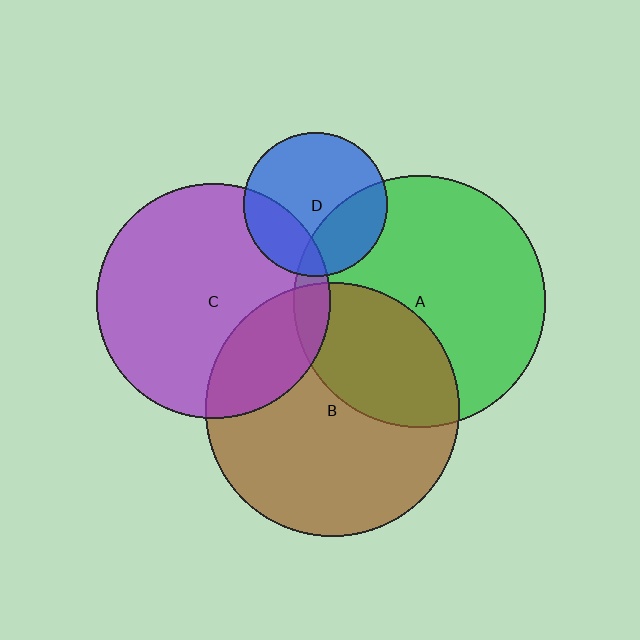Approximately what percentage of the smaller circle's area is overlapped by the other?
Approximately 25%.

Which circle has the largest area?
Circle B (brown).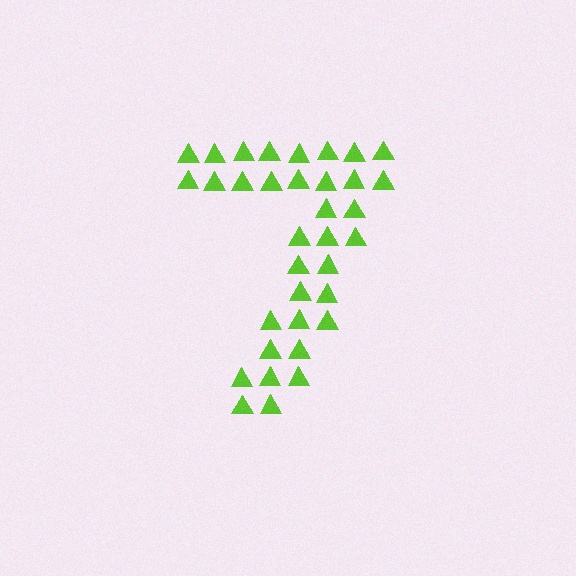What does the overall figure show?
The overall figure shows the digit 7.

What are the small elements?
The small elements are triangles.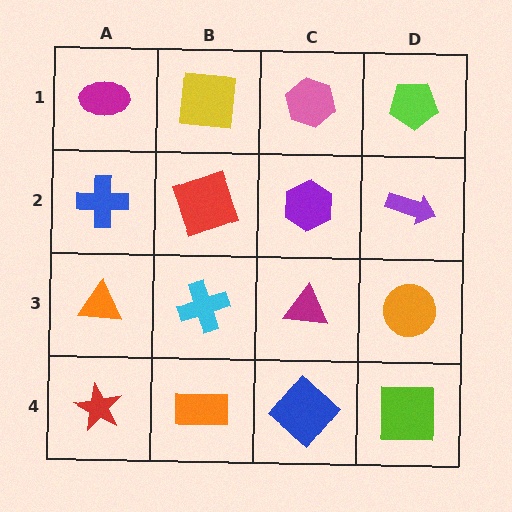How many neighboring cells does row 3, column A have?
3.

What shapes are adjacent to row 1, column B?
A red square (row 2, column B), a magenta ellipse (row 1, column A), a pink hexagon (row 1, column C).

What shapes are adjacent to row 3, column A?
A blue cross (row 2, column A), a red star (row 4, column A), a cyan cross (row 3, column B).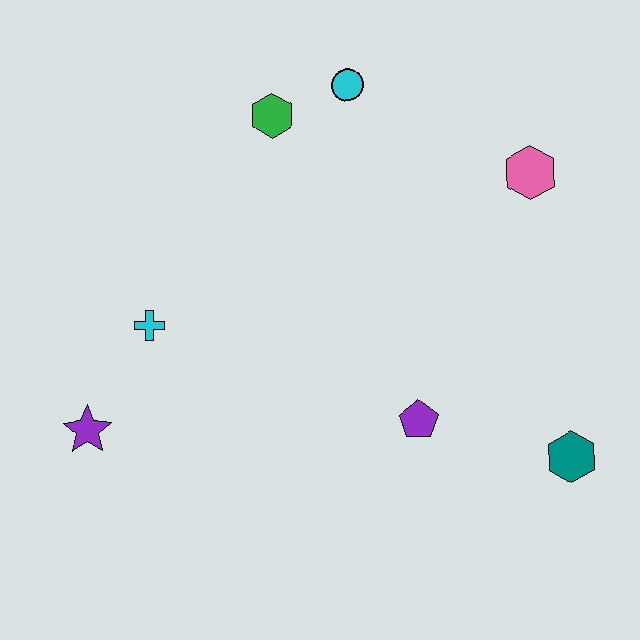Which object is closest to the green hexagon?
The cyan circle is closest to the green hexagon.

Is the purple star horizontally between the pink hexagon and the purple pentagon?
No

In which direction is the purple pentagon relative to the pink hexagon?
The purple pentagon is below the pink hexagon.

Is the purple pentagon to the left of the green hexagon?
No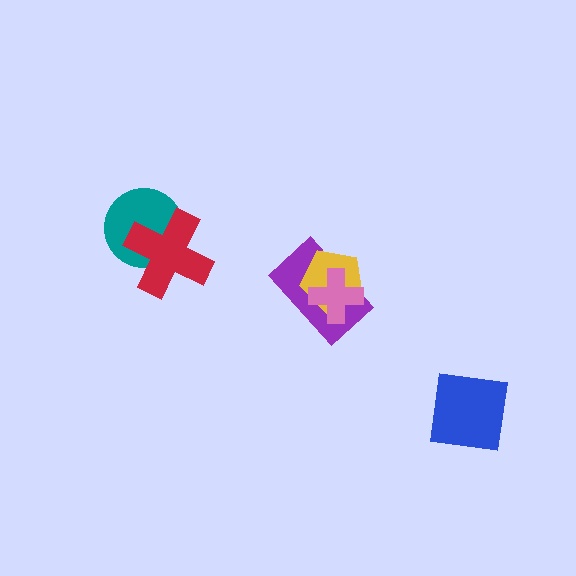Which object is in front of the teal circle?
The red cross is in front of the teal circle.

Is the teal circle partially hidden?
Yes, it is partially covered by another shape.